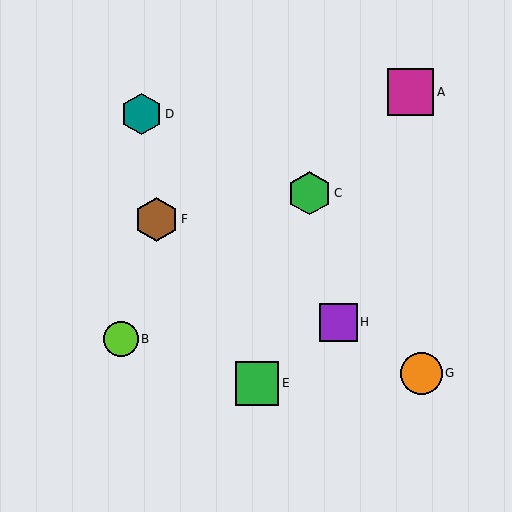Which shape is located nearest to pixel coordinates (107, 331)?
The lime circle (labeled B) at (121, 339) is nearest to that location.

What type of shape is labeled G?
Shape G is an orange circle.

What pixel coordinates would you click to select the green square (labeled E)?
Click at (257, 383) to select the green square E.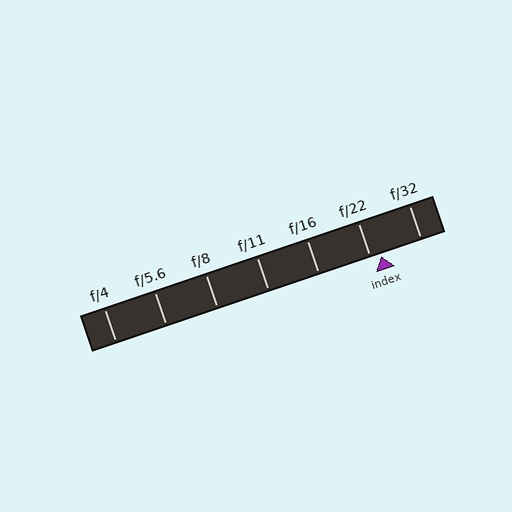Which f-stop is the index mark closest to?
The index mark is closest to f/22.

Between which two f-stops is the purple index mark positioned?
The index mark is between f/22 and f/32.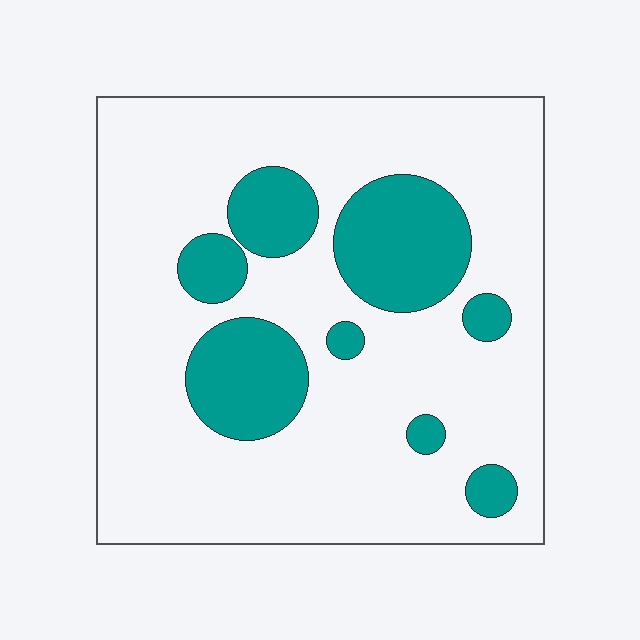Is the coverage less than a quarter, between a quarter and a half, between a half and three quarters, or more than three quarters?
Less than a quarter.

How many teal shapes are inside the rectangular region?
8.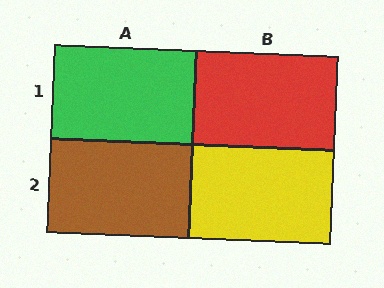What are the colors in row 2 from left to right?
Brown, yellow.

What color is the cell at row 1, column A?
Green.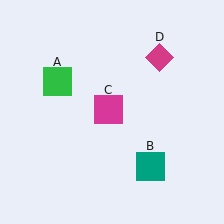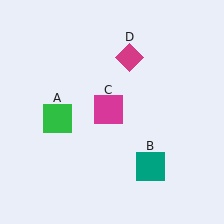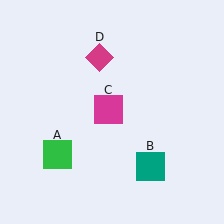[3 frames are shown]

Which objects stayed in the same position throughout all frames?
Teal square (object B) and magenta square (object C) remained stationary.